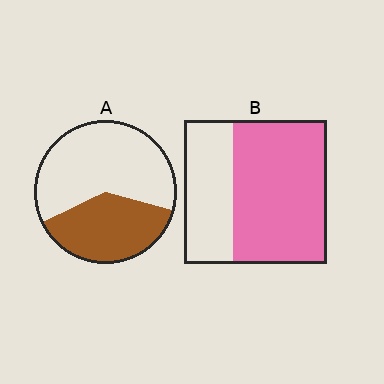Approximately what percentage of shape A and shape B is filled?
A is approximately 40% and B is approximately 65%.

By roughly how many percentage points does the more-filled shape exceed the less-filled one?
By roughly 25 percentage points (B over A).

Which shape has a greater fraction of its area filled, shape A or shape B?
Shape B.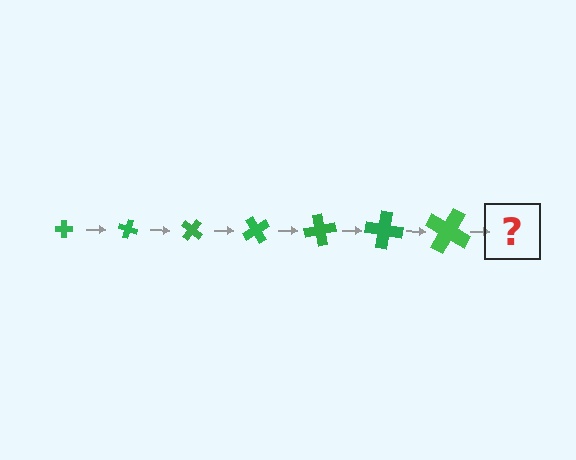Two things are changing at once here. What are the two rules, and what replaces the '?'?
The two rules are that the cross grows larger each step and it rotates 20 degrees each step. The '?' should be a cross, larger than the previous one and rotated 140 degrees from the start.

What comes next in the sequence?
The next element should be a cross, larger than the previous one and rotated 140 degrees from the start.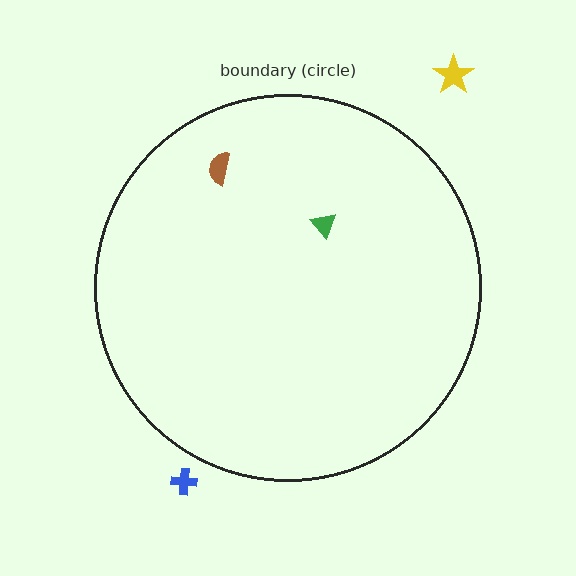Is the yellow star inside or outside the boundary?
Outside.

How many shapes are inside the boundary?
2 inside, 2 outside.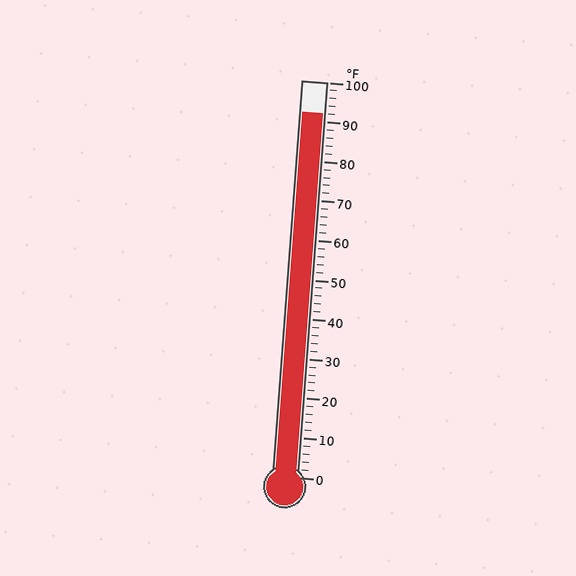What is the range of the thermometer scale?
The thermometer scale ranges from 0°F to 100°F.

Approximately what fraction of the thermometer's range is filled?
The thermometer is filled to approximately 90% of its range.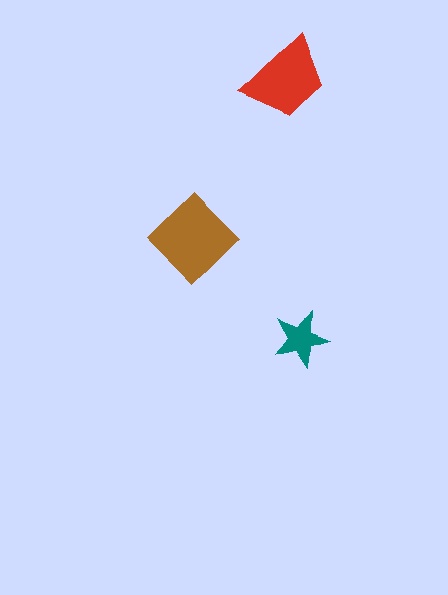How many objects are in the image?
There are 3 objects in the image.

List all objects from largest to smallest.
The brown diamond, the red trapezoid, the teal star.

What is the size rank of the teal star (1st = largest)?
3rd.